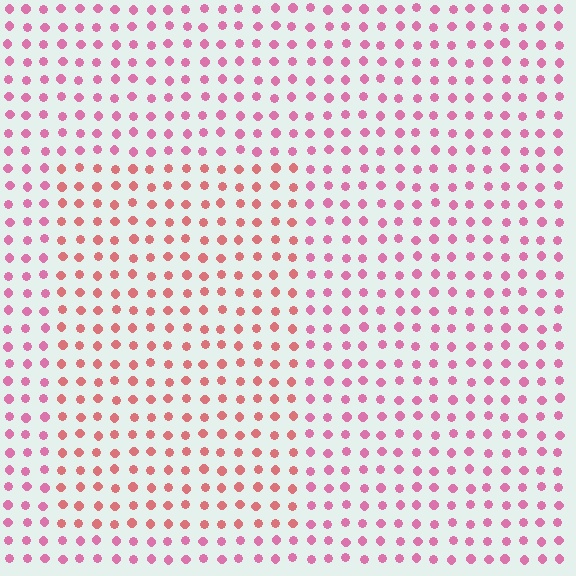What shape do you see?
I see a rectangle.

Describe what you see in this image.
The image is filled with small pink elements in a uniform arrangement. A rectangle-shaped region is visible where the elements are tinted to a slightly different hue, forming a subtle color boundary.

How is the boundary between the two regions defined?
The boundary is defined purely by a slight shift in hue (about 29 degrees). Spacing, size, and orientation are identical on both sides.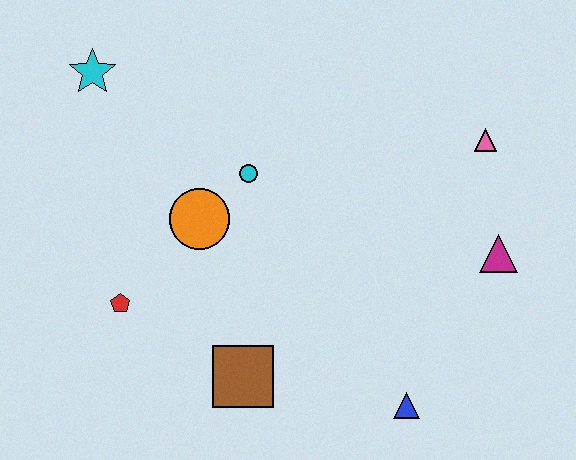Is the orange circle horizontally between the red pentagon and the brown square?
Yes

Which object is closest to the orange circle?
The cyan circle is closest to the orange circle.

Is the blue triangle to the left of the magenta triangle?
Yes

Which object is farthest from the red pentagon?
The pink triangle is farthest from the red pentagon.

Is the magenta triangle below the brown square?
No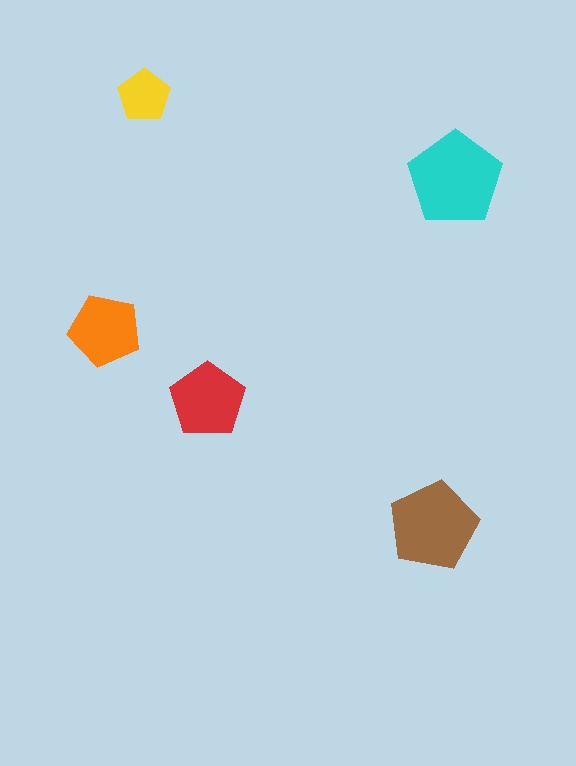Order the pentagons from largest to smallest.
the cyan one, the brown one, the red one, the orange one, the yellow one.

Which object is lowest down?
The brown pentagon is bottommost.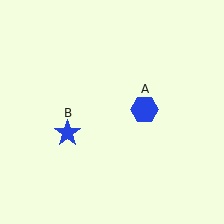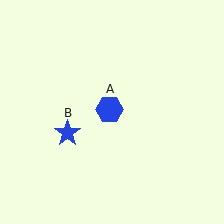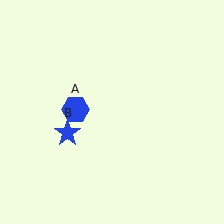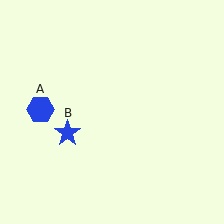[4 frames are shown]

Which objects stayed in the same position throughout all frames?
Blue star (object B) remained stationary.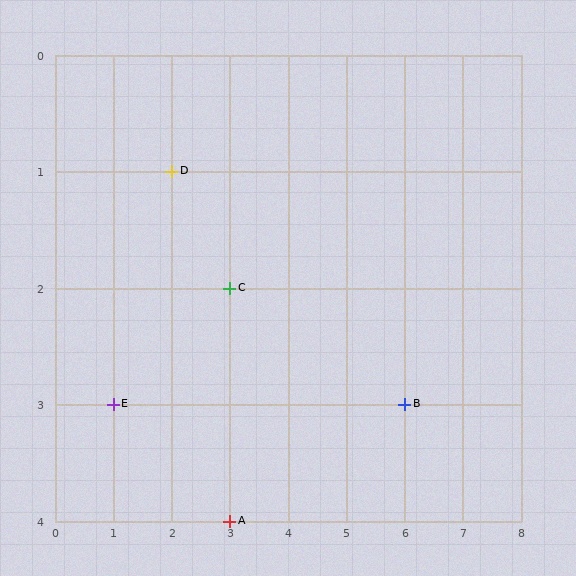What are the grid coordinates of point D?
Point D is at grid coordinates (2, 1).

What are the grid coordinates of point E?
Point E is at grid coordinates (1, 3).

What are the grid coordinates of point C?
Point C is at grid coordinates (3, 2).